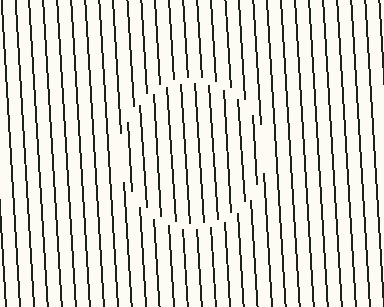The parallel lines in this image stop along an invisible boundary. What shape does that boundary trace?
An illusory circle. The interior of the shape contains the same grating, shifted by half a period — the contour is defined by the phase discontinuity where line-ends from the inner and outer gratings abut.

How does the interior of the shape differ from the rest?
The interior of the shape contains the same grating, shifted by half a period — the contour is defined by the phase discontinuity where line-ends from the inner and outer gratings abut.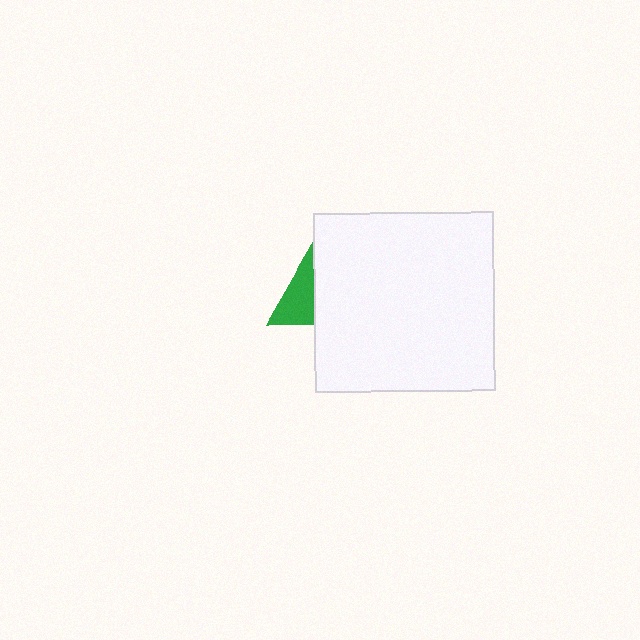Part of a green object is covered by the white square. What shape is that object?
It is a triangle.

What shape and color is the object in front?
The object in front is a white square.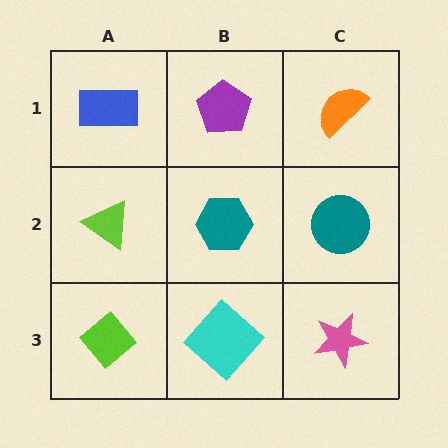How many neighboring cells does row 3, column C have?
2.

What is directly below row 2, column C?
A pink star.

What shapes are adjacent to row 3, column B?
A teal hexagon (row 2, column B), a lime diamond (row 3, column A), a pink star (row 3, column C).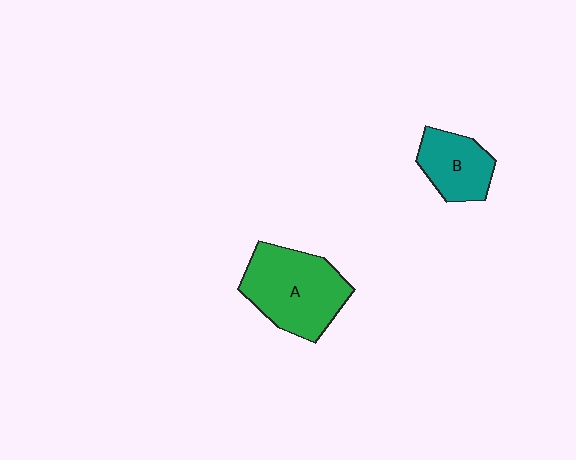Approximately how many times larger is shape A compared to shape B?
Approximately 1.7 times.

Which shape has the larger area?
Shape A (green).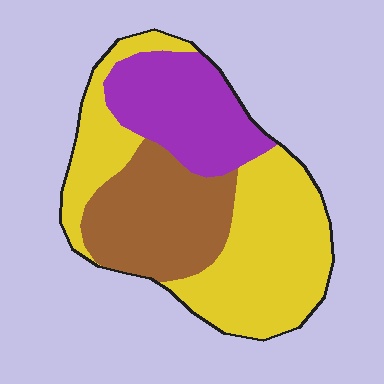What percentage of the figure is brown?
Brown takes up between a sixth and a third of the figure.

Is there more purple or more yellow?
Yellow.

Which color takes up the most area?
Yellow, at roughly 50%.